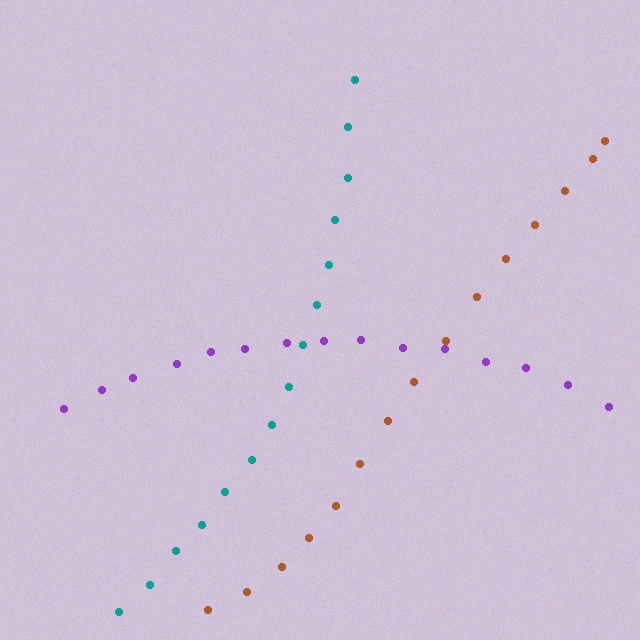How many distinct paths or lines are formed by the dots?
There are 3 distinct paths.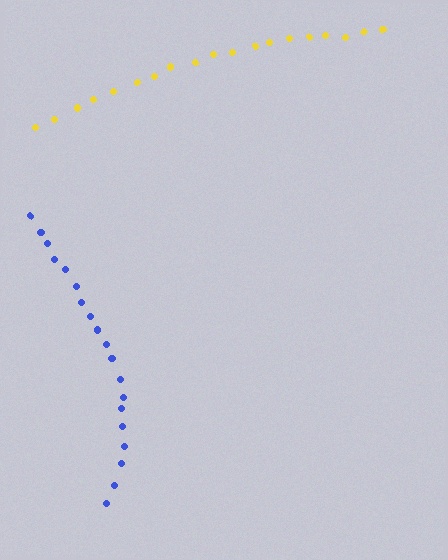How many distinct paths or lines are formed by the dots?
There are 2 distinct paths.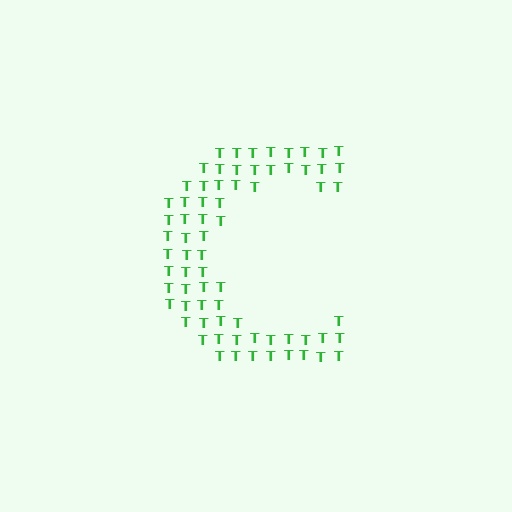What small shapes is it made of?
It is made of small letter T's.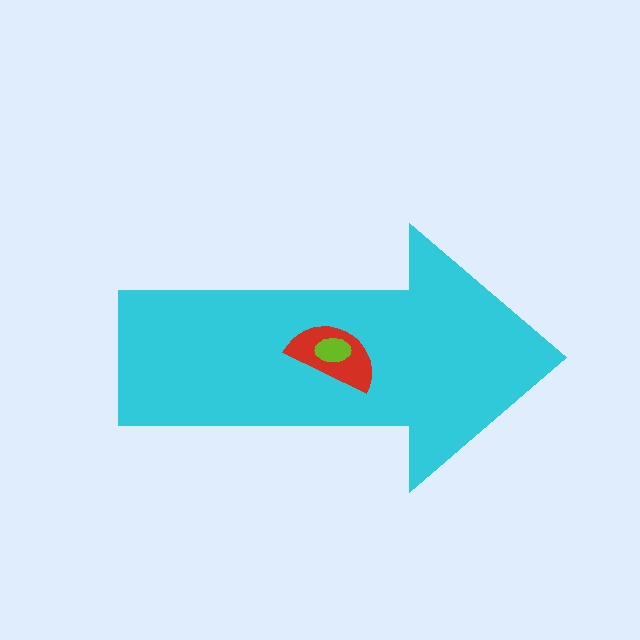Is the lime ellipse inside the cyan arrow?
Yes.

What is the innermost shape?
The lime ellipse.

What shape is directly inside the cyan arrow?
The red semicircle.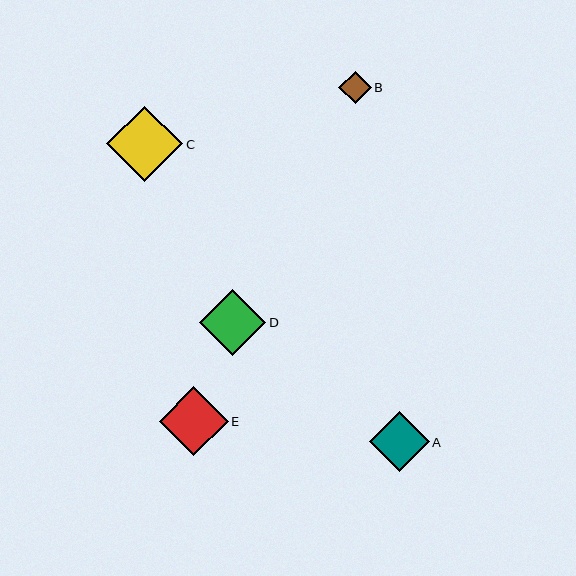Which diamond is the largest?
Diamond C is the largest with a size of approximately 76 pixels.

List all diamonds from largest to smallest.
From largest to smallest: C, E, D, A, B.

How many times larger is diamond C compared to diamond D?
Diamond C is approximately 1.2 times the size of diamond D.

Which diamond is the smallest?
Diamond B is the smallest with a size of approximately 32 pixels.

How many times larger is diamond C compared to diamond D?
Diamond C is approximately 1.2 times the size of diamond D.